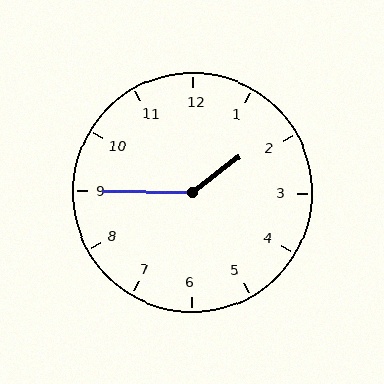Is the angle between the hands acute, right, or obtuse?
It is obtuse.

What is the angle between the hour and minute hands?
Approximately 142 degrees.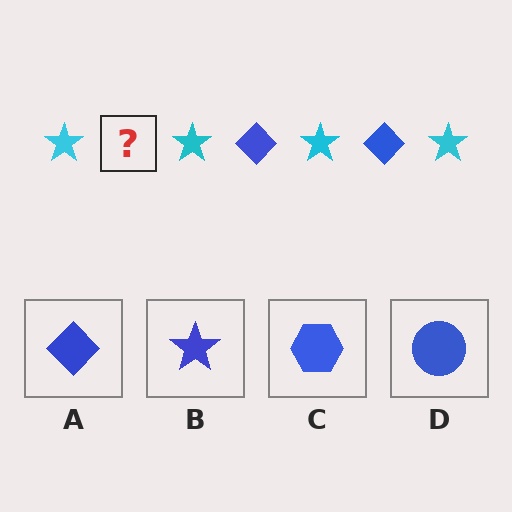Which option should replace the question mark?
Option A.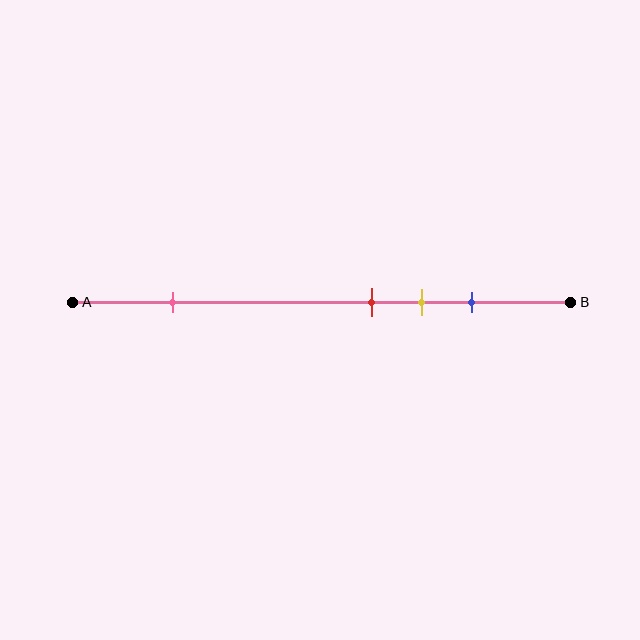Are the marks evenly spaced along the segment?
No, the marks are not evenly spaced.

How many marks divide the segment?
There are 4 marks dividing the segment.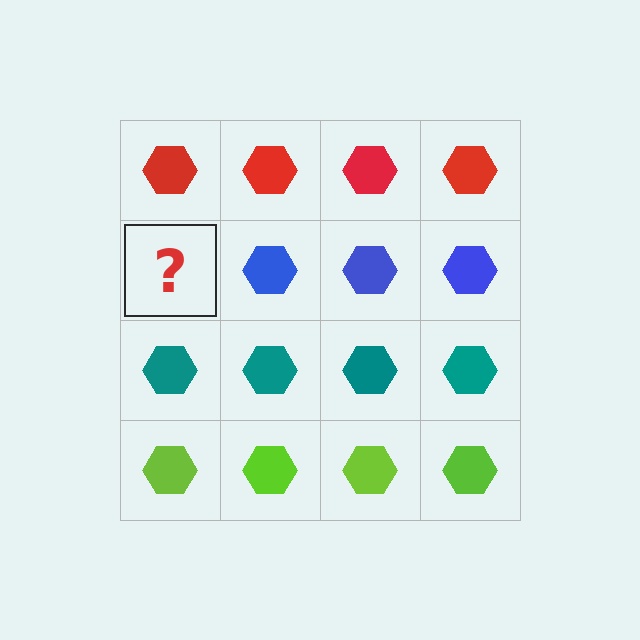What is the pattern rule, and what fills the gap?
The rule is that each row has a consistent color. The gap should be filled with a blue hexagon.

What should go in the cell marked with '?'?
The missing cell should contain a blue hexagon.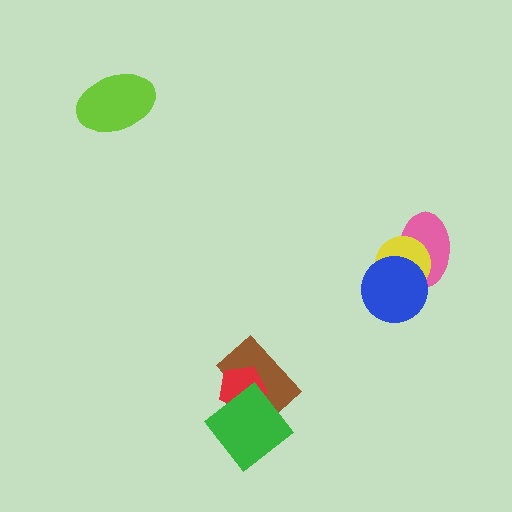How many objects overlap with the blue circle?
2 objects overlap with the blue circle.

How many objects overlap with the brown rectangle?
2 objects overlap with the brown rectangle.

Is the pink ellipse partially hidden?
Yes, it is partially covered by another shape.